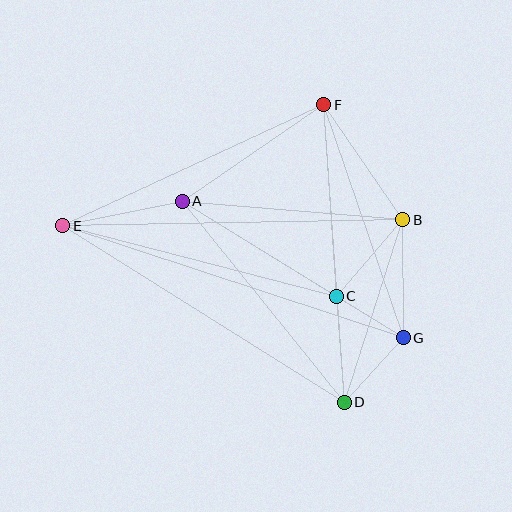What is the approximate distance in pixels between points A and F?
The distance between A and F is approximately 171 pixels.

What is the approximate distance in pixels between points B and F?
The distance between B and F is approximately 139 pixels.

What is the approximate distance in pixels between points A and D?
The distance between A and D is approximately 258 pixels.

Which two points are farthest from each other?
Points E and G are farthest from each other.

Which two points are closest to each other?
Points C and G are closest to each other.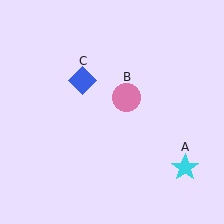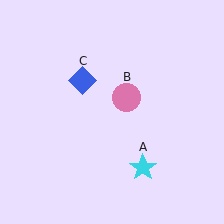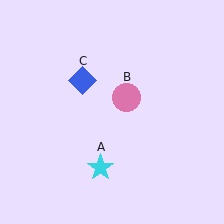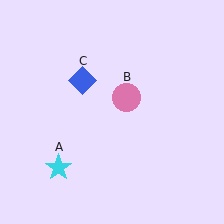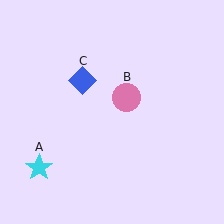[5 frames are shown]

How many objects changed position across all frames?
1 object changed position: cyan star (object A).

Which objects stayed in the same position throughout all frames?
Pink circle (object B) and blue diamond (object C) remained stationary.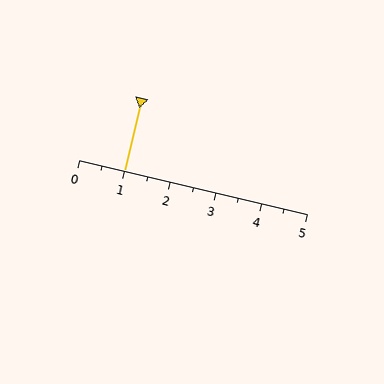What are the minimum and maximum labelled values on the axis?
The axis runs from 0 to 5.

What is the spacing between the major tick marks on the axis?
The major ticks are spaced 1 apart.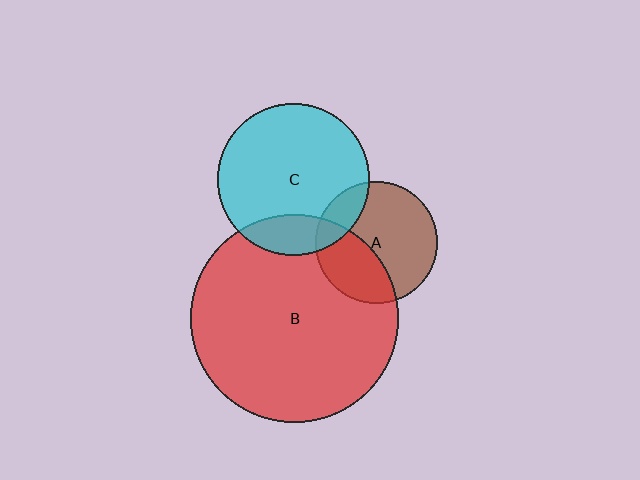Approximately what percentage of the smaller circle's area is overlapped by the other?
Approximately 15%.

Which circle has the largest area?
Circle B (red).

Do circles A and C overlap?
Yes.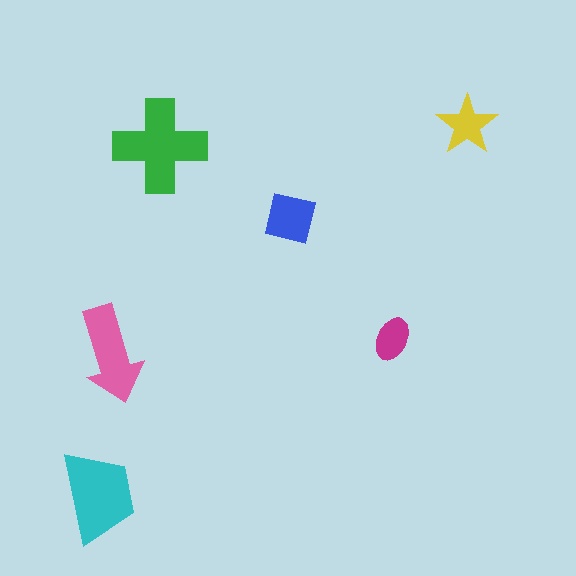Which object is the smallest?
The magenta ellipse.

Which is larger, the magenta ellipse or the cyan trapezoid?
The cyan trapezoid.